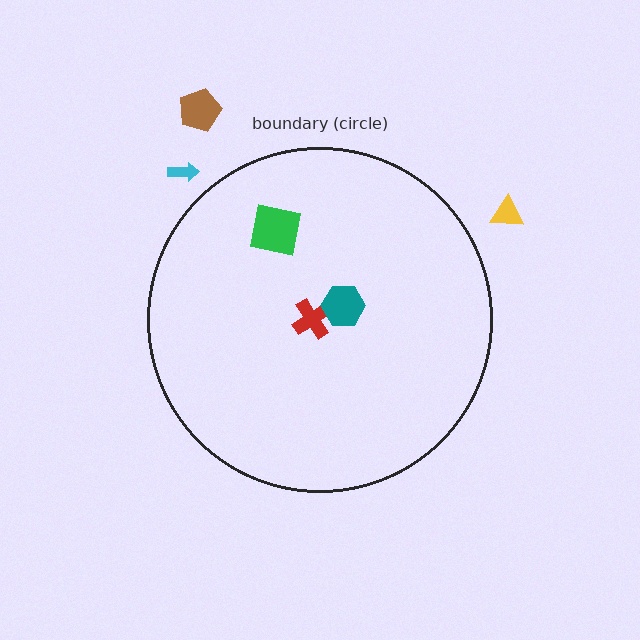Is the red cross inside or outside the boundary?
Inside.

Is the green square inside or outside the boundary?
Inside.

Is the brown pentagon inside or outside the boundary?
Outside.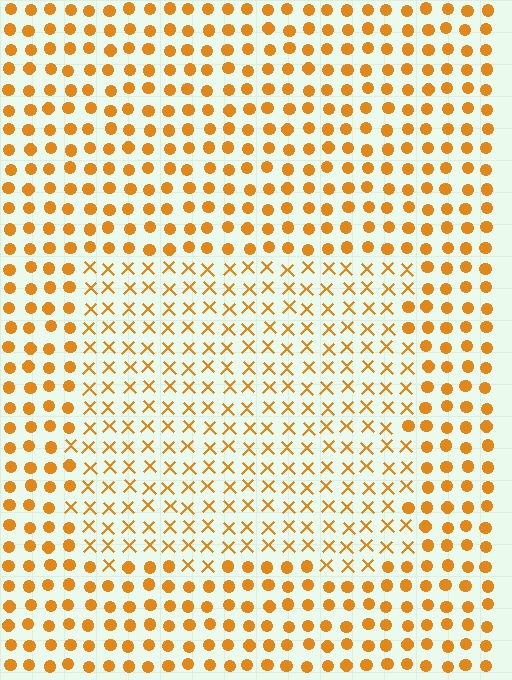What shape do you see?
I see a rectangle.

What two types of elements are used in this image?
The image uses X marks inside the rectangle region and circles outside it.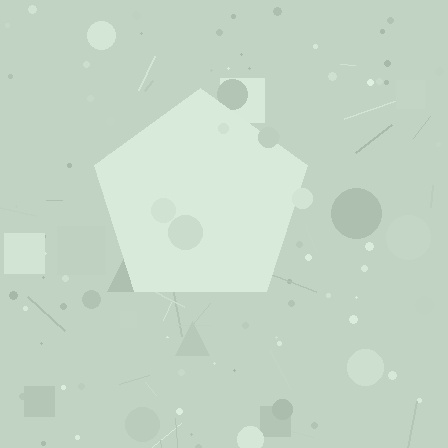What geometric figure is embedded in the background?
A pentagon is embedded in the background.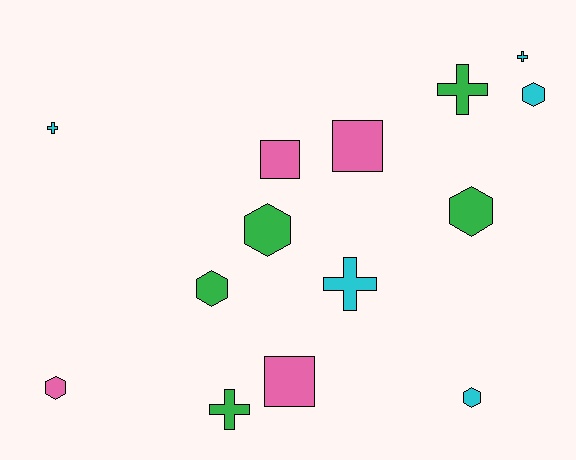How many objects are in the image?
There are 14 objects.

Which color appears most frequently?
Green, with 5 objects.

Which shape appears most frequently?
Hexagon, with 6 objects.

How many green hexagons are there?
There are 3 green hexagons.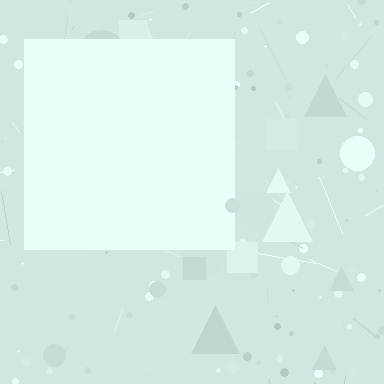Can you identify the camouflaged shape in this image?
The camouflaged shape is a square.